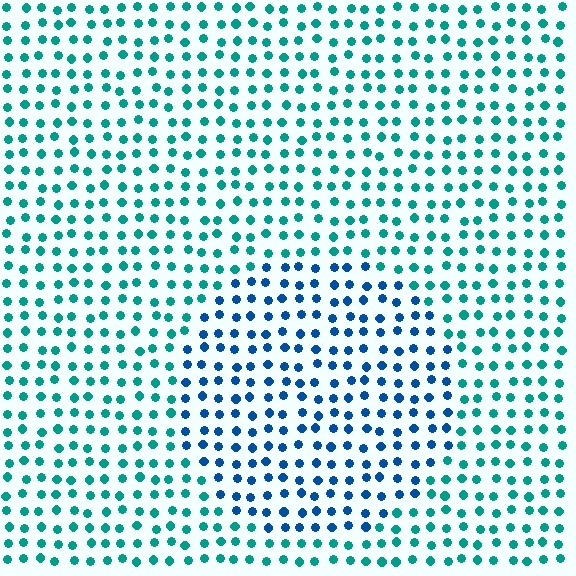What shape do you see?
I see a circle.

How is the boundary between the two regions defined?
The boundary is defined purely by a slight shift in hue (about 38 degrees). Spacing, size, and orientation are identical on both sides.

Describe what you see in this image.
The image is filled with small teal elements in a uniform arrangement. A circle-shaped region is visible where the elements are tinted to a slightly different hue, forming a subtle color boundary.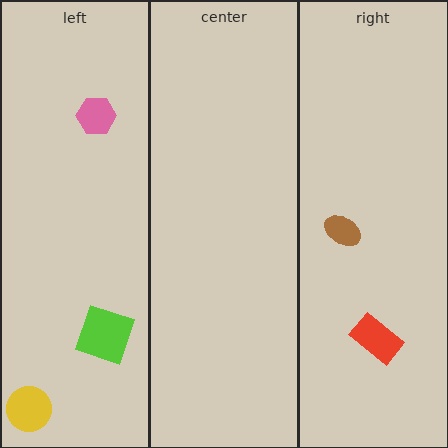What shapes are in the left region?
The lime square, the yellow circle, the pink hexagon.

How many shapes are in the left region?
3.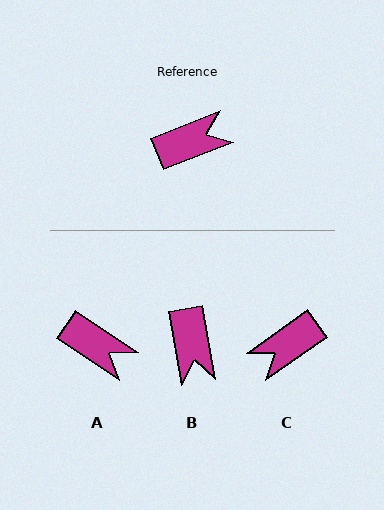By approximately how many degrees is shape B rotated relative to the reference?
Approximately 101 degrees clockwise.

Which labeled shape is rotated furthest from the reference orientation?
C, about 166 degrees away.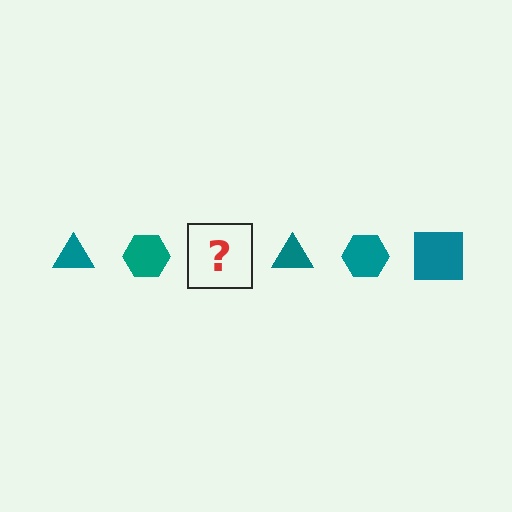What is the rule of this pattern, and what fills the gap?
The rule is that the pattern cycles through triangle, hexagon, square shapes in teal. The gap should be filled with a teal square.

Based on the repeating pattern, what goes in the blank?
The blank should be a teal square.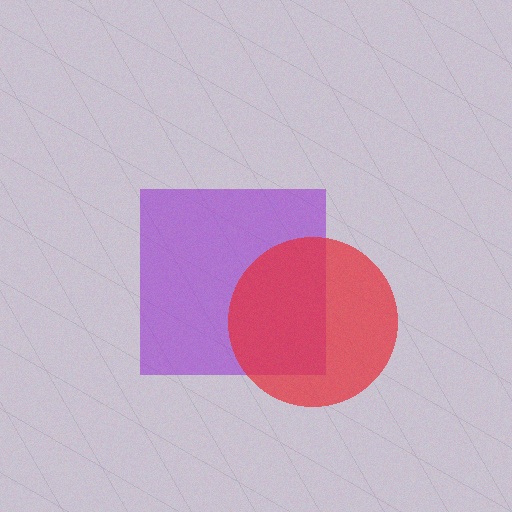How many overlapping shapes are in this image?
There are 2 overlapping shapes in the image.